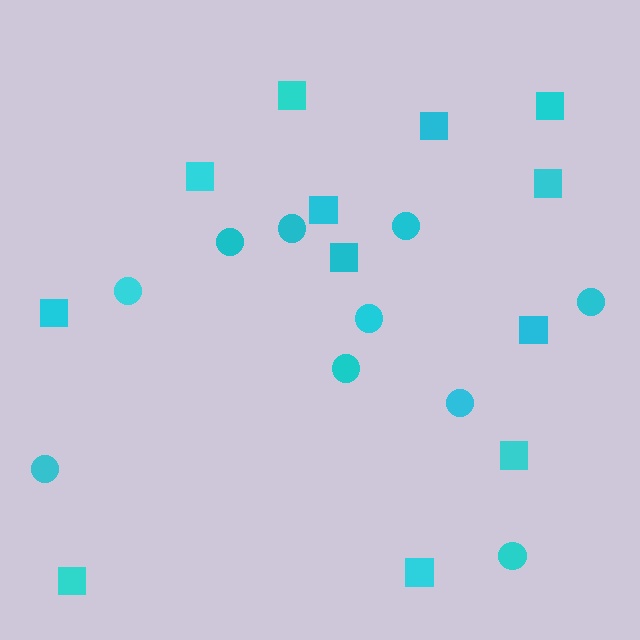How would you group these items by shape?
There are 2 groups: one group of squares (12) and one group of circles (10).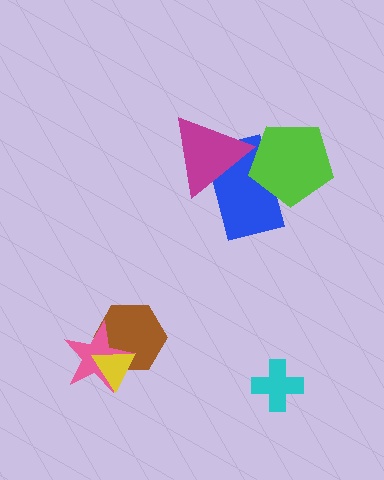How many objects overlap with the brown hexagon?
2 objects overlap with the brown hexagon.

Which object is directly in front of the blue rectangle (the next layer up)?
The lime pentagon is directly in front of the blue rectangle.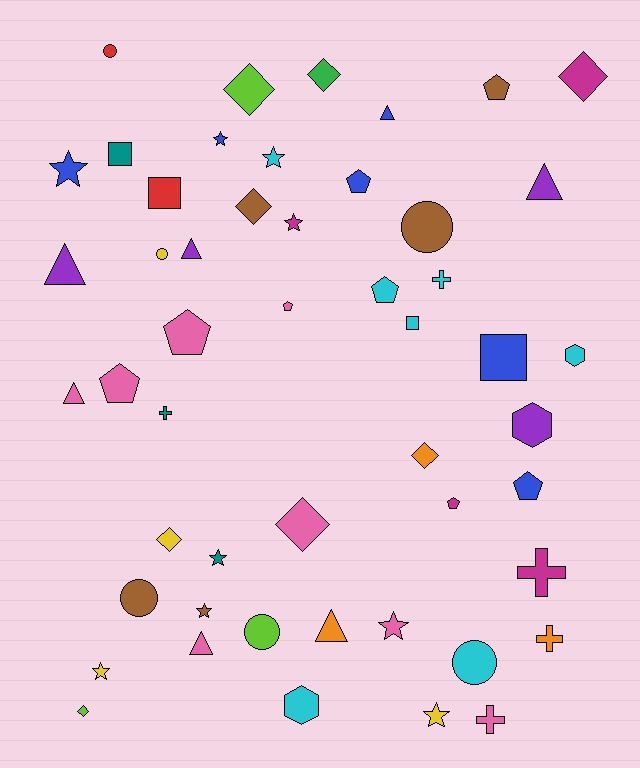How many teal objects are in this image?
There are 3 teal objects.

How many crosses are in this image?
There are 5 crosses.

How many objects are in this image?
There are 50 objects.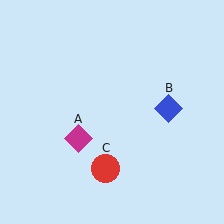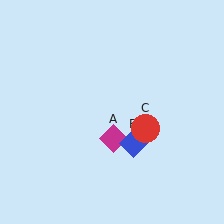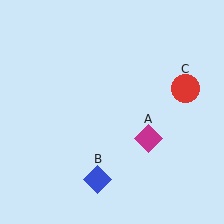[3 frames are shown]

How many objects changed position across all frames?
3 objects changed position: magenta diamond (object A), blue diamond (object B), red circle (object C).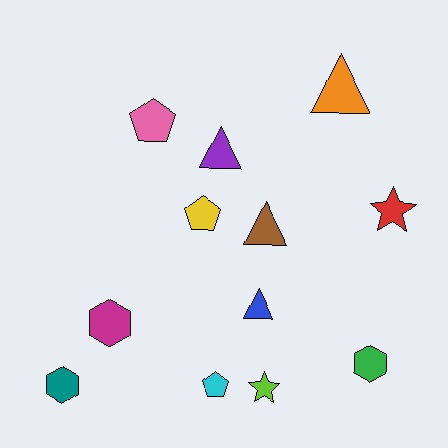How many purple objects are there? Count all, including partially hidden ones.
There is 1 purple object.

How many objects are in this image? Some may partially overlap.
There are 12 objects.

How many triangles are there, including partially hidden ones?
There are 4 triangles.